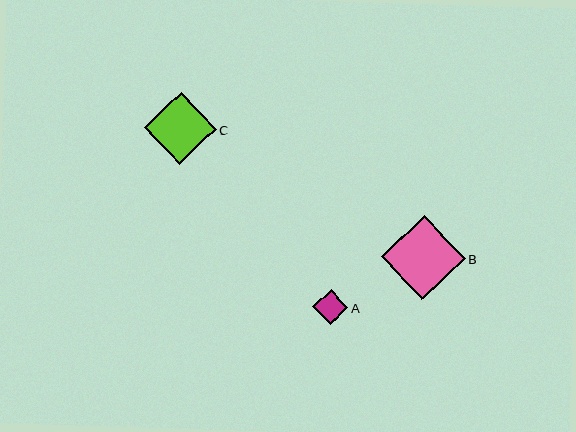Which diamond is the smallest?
Diamond A is the smallest with a size of approximately 35 pixels.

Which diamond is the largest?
Diamond B is the largest with a size of approximately 84 pixels.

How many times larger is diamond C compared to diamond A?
Diamond C is approximately 2.1 times the size of diamond A.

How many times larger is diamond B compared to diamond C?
Diamond B is approximately 1.2 times the size of diamond C.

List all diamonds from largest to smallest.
From largest to smallest: B, C, A.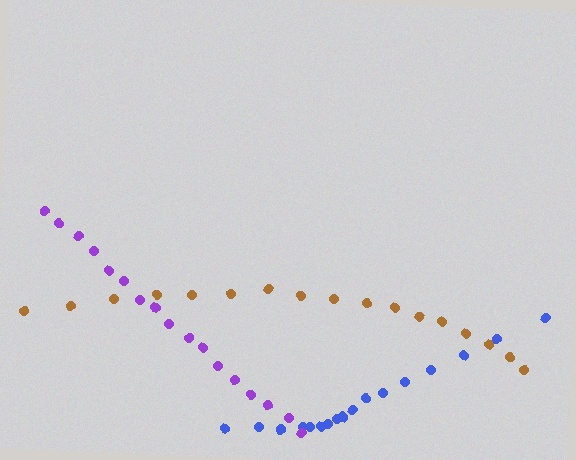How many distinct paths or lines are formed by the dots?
There are 3 distinct paths.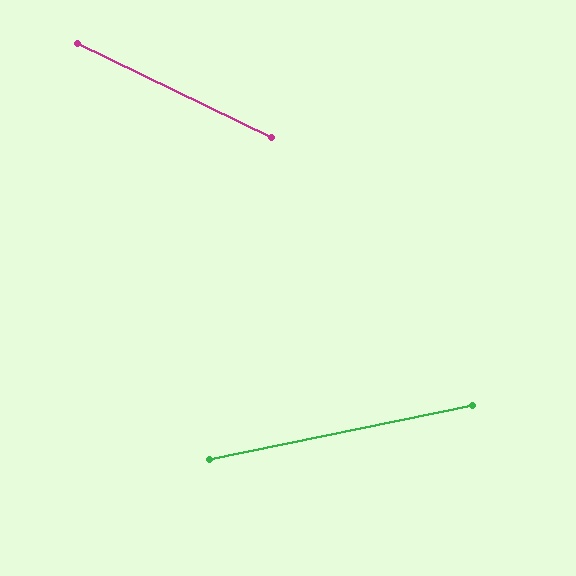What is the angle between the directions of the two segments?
Approximately 37 degrees.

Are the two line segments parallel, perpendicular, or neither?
Neither parallel nor perpendicular — they differ by about 37°.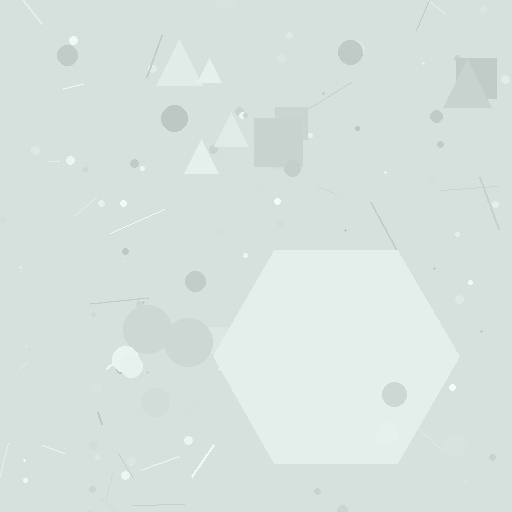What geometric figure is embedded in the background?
A hexagon is embedded in the background.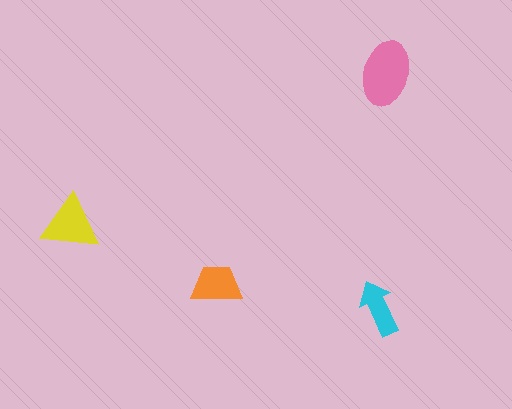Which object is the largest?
The pink ellipse.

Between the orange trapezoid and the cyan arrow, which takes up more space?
The orange trapezoid.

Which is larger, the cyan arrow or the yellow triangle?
The yellow triangle.